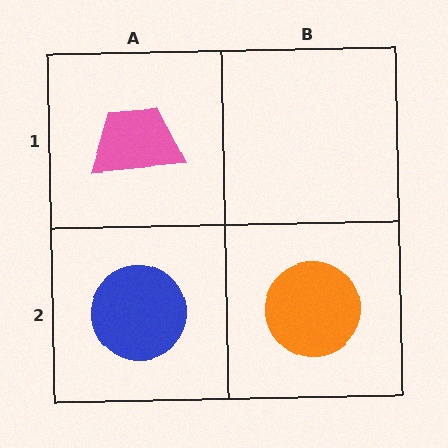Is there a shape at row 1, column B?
No, that cell is empty.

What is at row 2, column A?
A blue circle.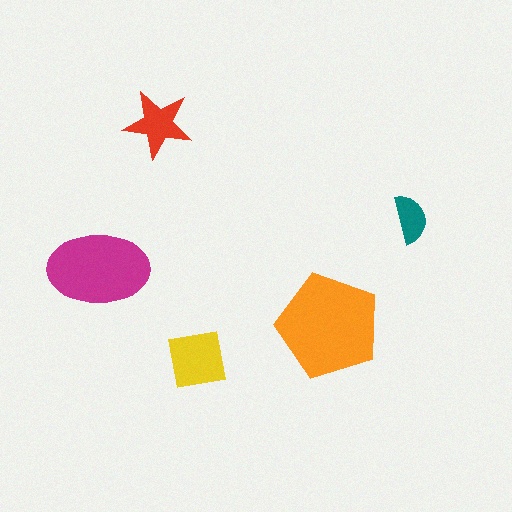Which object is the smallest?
The teal semicircle.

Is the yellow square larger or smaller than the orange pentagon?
Smaller.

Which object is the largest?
The orange pentagon.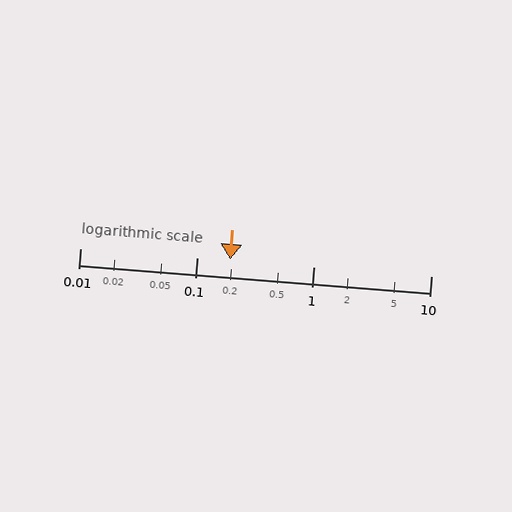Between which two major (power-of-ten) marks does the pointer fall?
The pointer is between 0.1 and 1.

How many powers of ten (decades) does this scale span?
The scale spans 3 decades, from 0.01 to 10.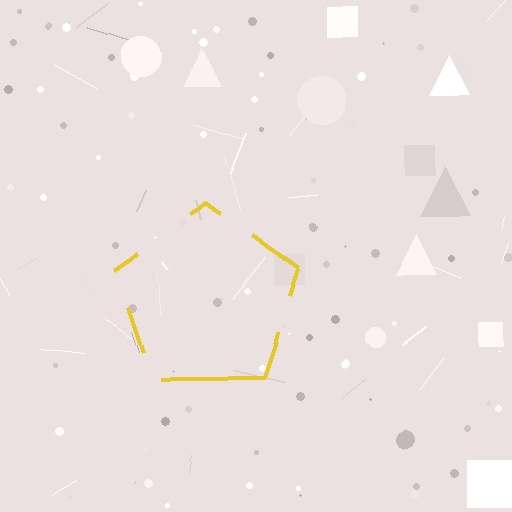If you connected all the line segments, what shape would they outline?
They would outline a pentagon.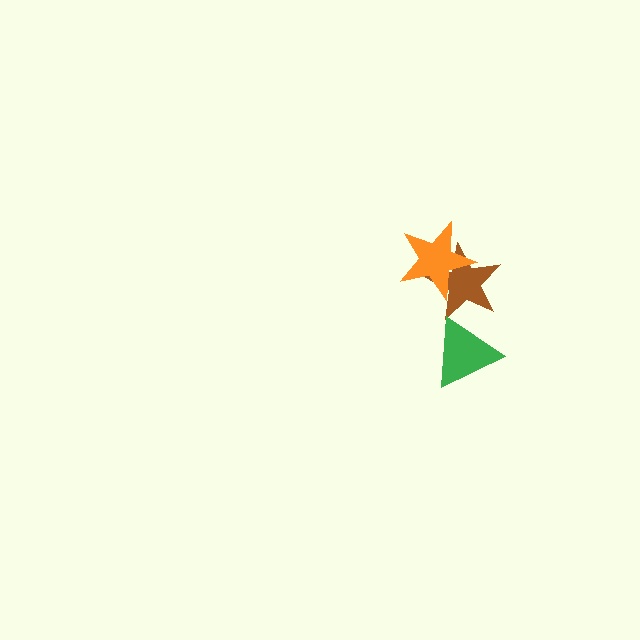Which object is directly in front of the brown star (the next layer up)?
The green triangle is directly in front of the brown star.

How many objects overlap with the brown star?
2 objects overlap with the brown star.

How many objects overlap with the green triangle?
1 object overlaps with the green triangle.